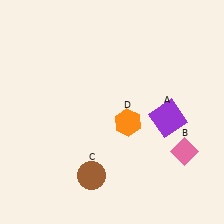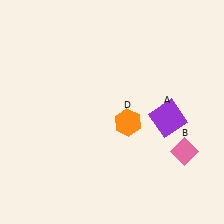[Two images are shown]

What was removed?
The brown circle (C) was removed in Image 2.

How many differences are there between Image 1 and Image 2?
There is 1 difference between the two images.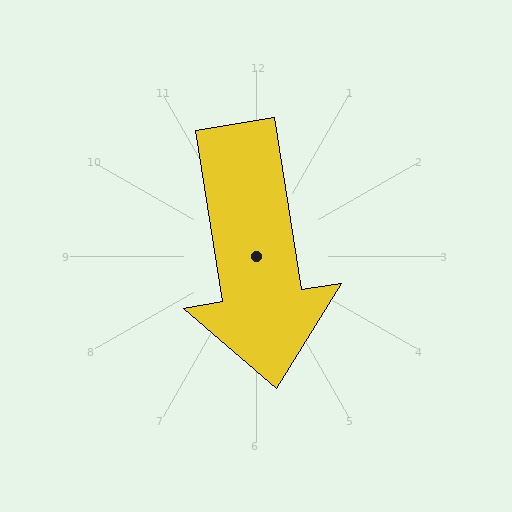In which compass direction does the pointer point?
South.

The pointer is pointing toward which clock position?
Roughly 6 o'clock.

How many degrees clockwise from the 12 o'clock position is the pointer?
Approximately 171 degrees.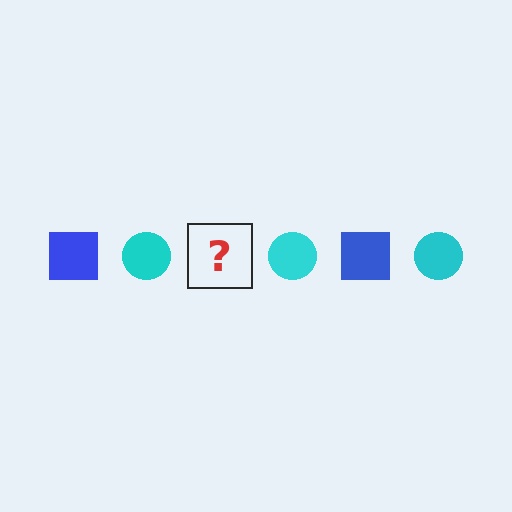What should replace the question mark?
The question mark should be replaced with a blue square.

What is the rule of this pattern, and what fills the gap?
The rule is that the pattern alternates between blue square and cyan circle. The gap should be filled with a blue square.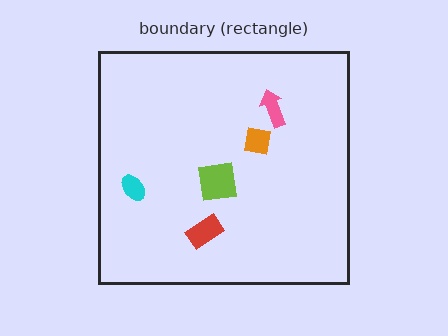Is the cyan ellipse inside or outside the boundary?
Inside.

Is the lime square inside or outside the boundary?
Inside.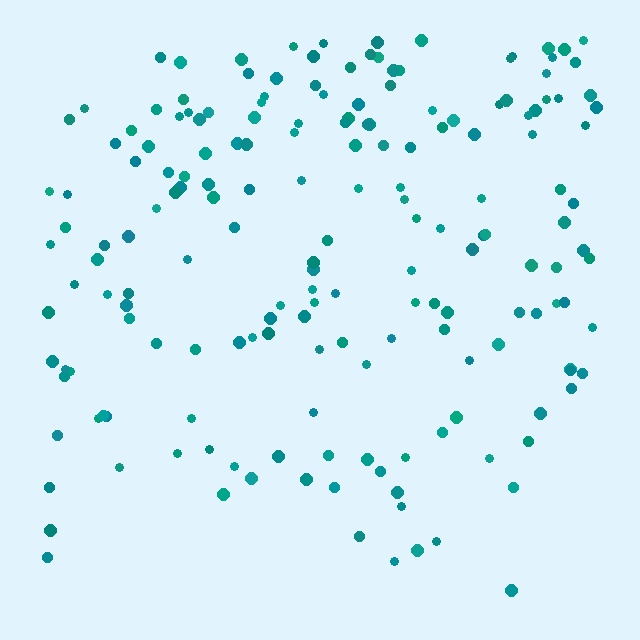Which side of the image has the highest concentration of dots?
The top.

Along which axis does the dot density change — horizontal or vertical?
Vertical.